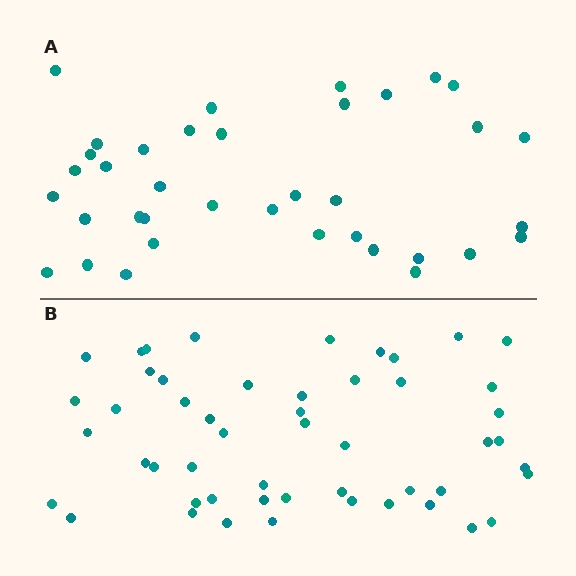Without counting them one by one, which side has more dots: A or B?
Region B (the bottom region) has more dots.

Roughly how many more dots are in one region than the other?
Region B has approximately 15 more dots than region A.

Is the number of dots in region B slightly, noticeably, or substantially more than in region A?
Region B has noticeably more, but not dramatically so. The ratio is roughly 1.4 to 1.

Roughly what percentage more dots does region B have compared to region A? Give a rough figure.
About 40% more.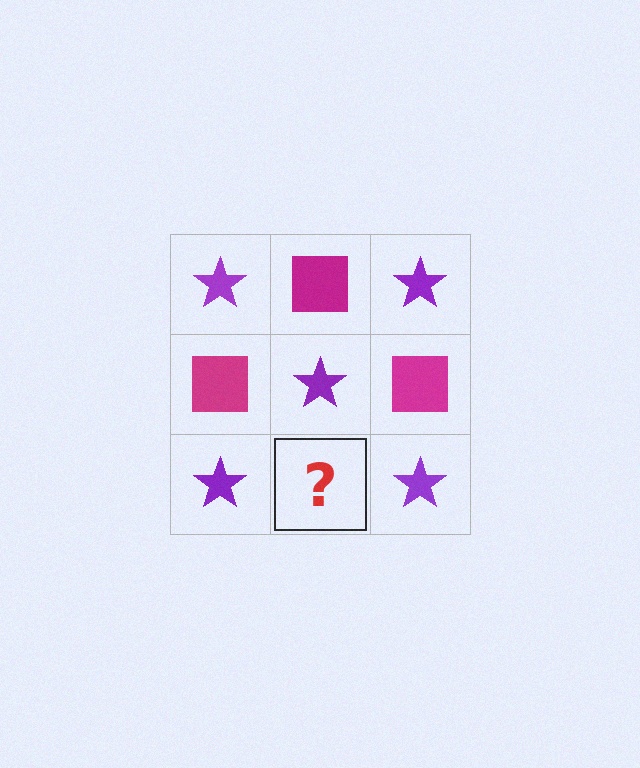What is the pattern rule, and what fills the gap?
The rule is that it alternates purple star and magenta square in a checkerboard pattern. The gap should be filled with a magenta square.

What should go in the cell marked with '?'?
The missing cell should contain a magenta square.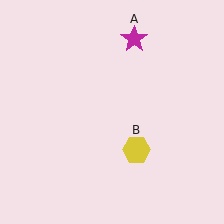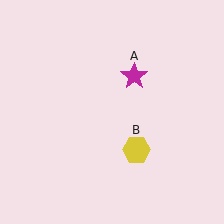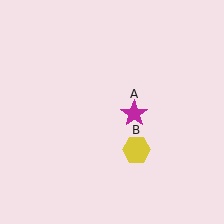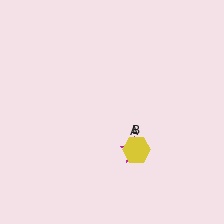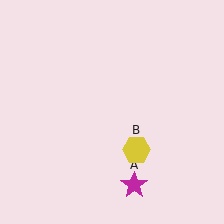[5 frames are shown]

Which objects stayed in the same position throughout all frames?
Yellow hexagon (object B) remained stationary.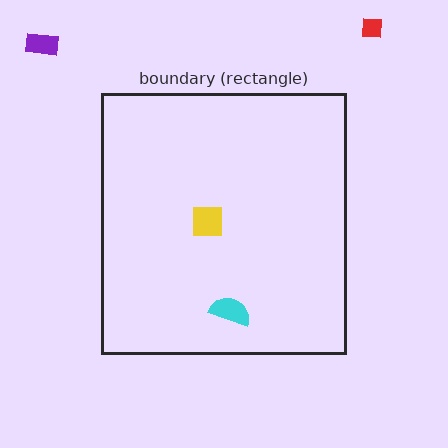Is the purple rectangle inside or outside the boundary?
Outside.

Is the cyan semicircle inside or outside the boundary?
Inside.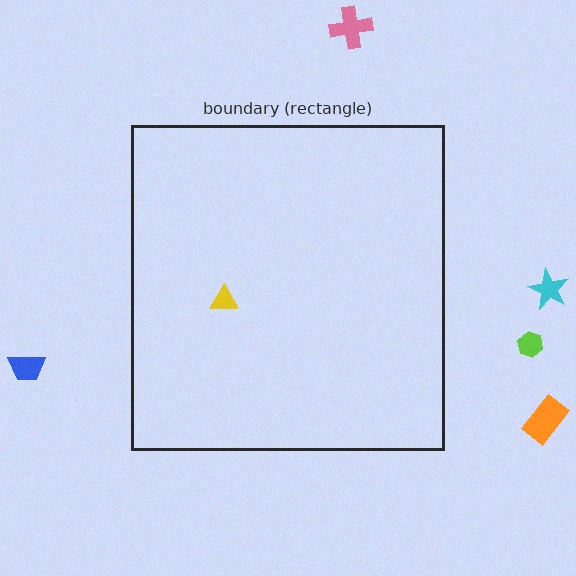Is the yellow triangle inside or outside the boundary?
Inside.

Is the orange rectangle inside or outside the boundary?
Outside.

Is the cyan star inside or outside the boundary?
Outside.